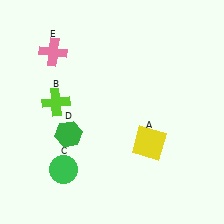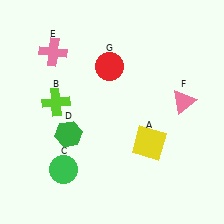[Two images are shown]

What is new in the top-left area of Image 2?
A red circle (G) was added in the top-left area of Image 2.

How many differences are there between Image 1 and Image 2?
There are 2 differences between the two images.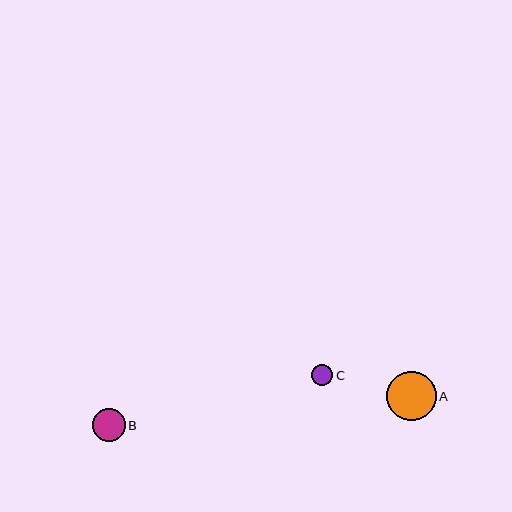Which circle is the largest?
Circle A is the largest with a size of approximately 50 pixels.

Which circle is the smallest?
Circle C is the smallest with a size of approximately 21 pixels.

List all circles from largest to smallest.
From largest to smallest: A, B, C.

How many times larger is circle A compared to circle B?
Circle A is approximately 1.5 times the size of circle B.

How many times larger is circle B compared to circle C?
Circle B is approximately 1.6 times the size of circle C.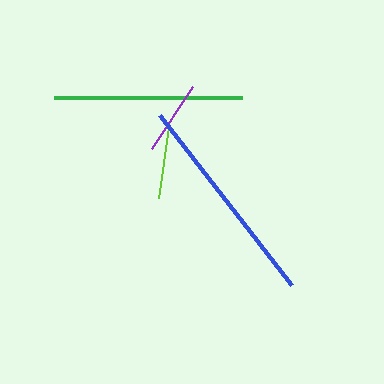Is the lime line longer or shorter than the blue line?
The blue line is longer than the lime line.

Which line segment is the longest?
The blue line is the longest at approximately 216 pixels.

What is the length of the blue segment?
The blue segment is approximately 216 pixels long.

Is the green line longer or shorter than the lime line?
The green line is longer than the lime line.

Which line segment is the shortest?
The lime line is the shortest at approximately 72 pixels.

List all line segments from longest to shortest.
From longest to shortest: blue, green, purple, lime.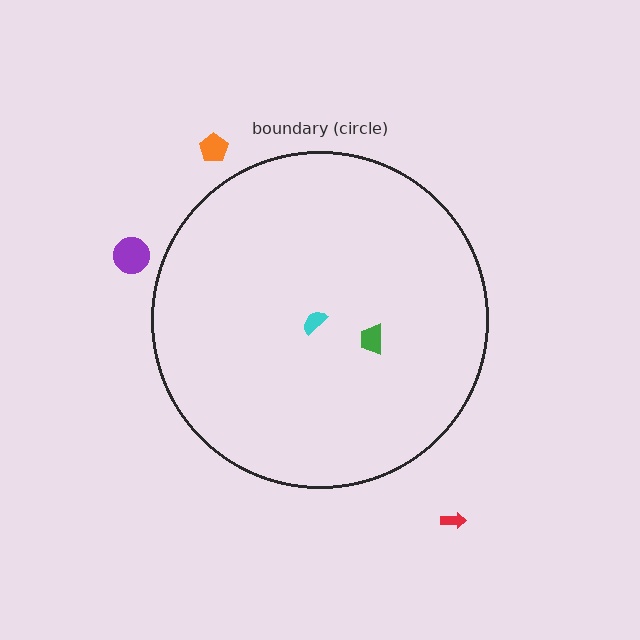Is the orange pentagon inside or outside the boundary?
Outside.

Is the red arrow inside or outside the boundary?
Outside.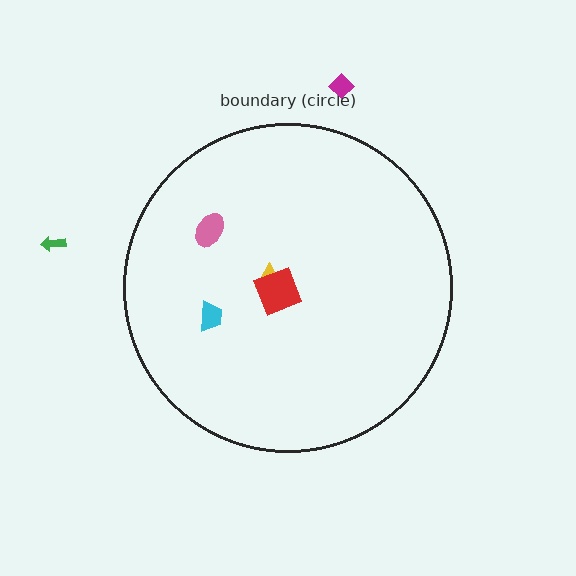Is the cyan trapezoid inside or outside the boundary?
Inside.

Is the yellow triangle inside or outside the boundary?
Inside.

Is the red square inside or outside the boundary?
Inside.